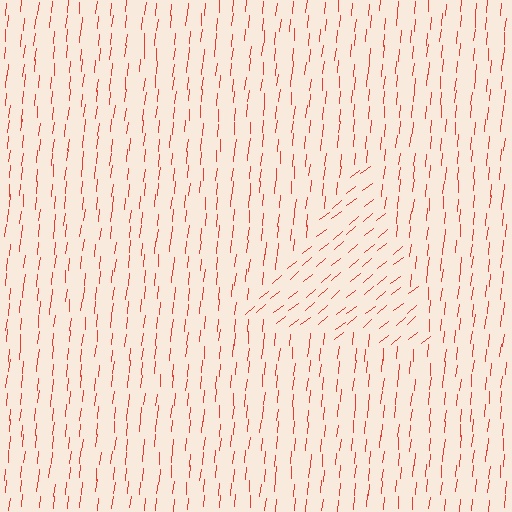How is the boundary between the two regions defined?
The boundary is defined purely by a change in line orientation (approximately 45 degrees difference). All lines are the same color and thickness.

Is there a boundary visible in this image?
Yes, there is a texture boundary formed by a change in line orientation.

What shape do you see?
I see a triangle.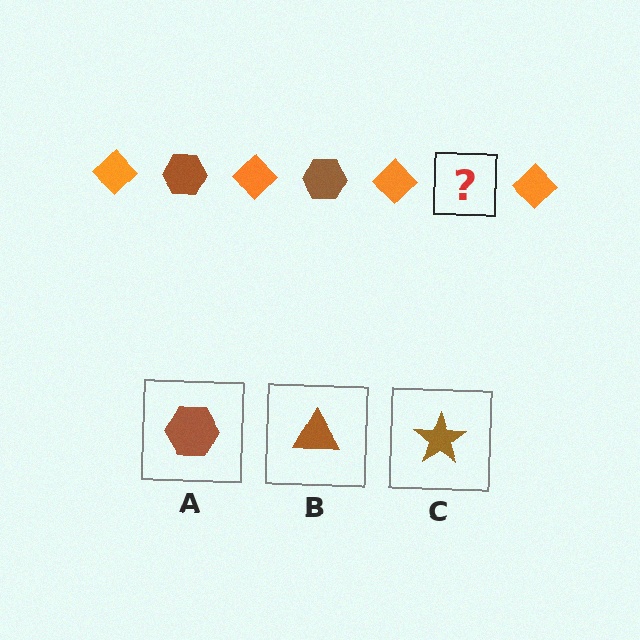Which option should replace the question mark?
Option A.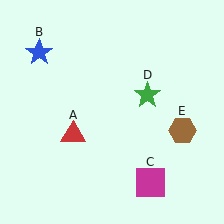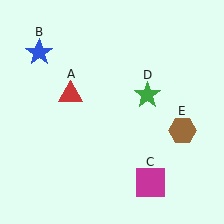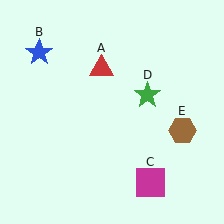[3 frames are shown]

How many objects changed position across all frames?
1 object changed position: red triangle (object A).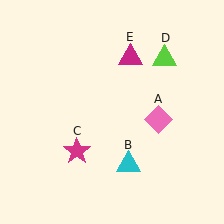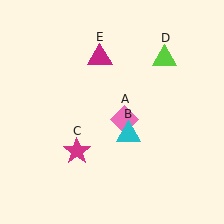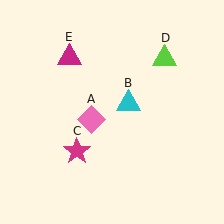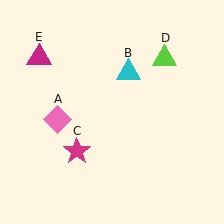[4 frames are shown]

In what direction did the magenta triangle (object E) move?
The magenta triangle (object E) moved left.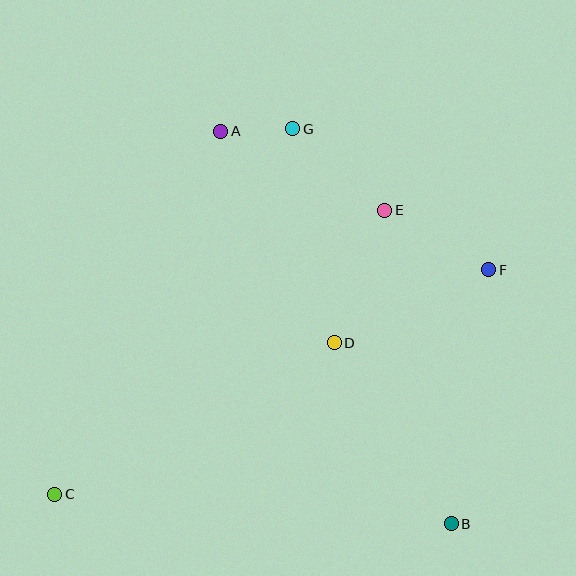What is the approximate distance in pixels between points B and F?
The distance between B and F is approximately 257 pixels.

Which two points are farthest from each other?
Points C and F are farthest from each other.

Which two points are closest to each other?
Points A and G are closest to each other.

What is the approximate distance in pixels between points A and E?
The distance between A and E is approximately 182 pixels.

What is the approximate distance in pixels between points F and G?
The distance between F and G is approximately 241 pixels.